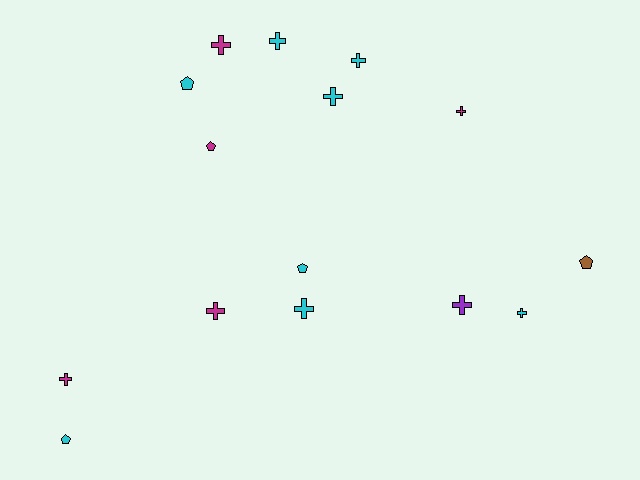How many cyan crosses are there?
There are 5 cyan crosses.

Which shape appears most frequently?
Cross, with 10 objects.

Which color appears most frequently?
Cyan, with 8 objects.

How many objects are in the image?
There are 15 objects.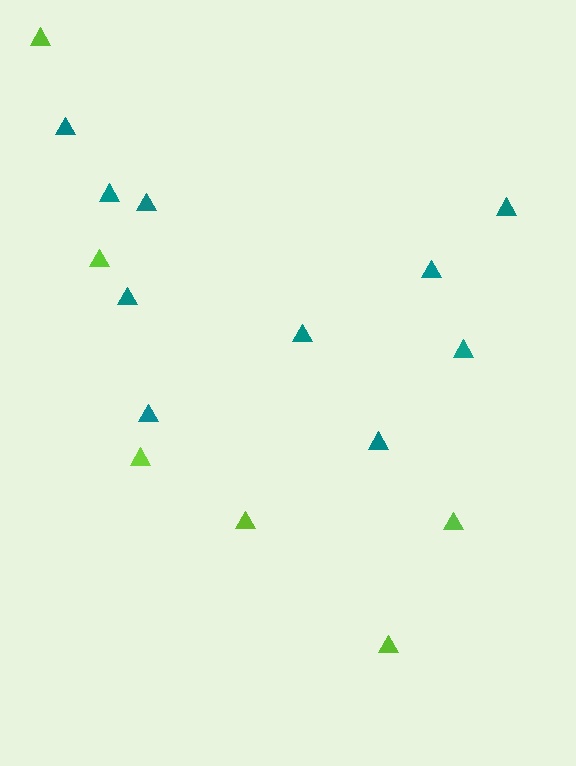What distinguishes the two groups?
There are 2 groups: one group of lime triangles (6) and one group of teal triangles (10).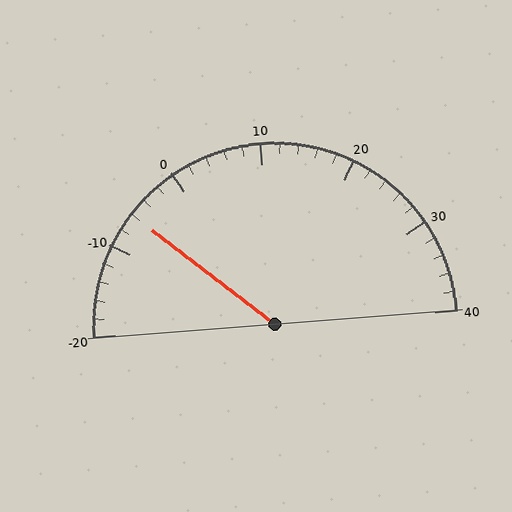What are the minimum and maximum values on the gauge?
The gauge ranges from -20 to 40.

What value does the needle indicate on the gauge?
The needle indicates approximately -6.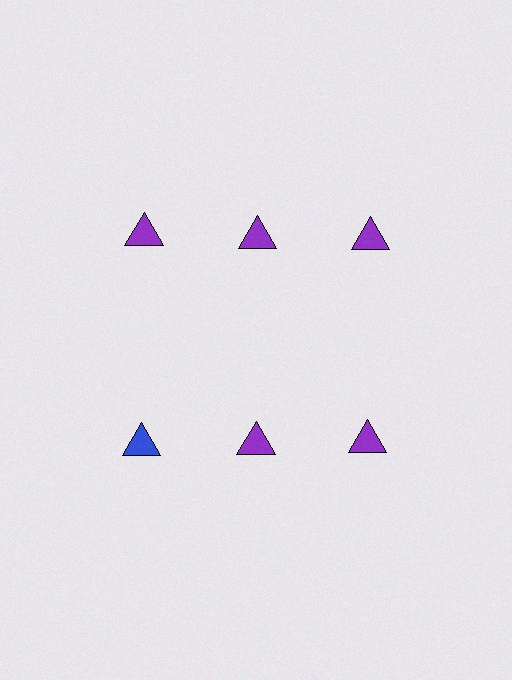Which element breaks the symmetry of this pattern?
The blue triangle in the second row, leftmost column breaks the symmetry. All other shapes are purple triangles.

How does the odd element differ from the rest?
It has a different color: blue instead of purple.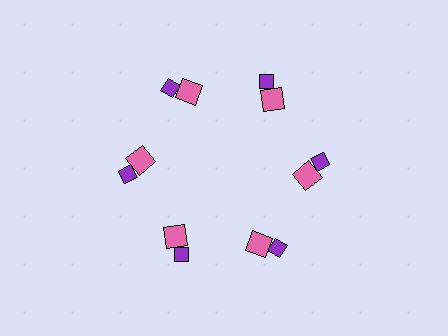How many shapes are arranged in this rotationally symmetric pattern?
There are 12 shapes, arranged in 6 groups of 2.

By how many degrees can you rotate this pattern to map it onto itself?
The pattern maps onto itself every 60 degrees of rotation.